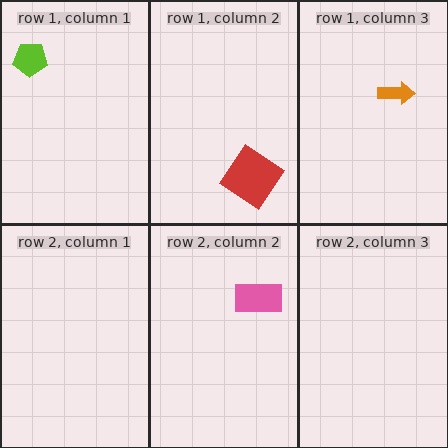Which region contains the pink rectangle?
The row 2, column 2 region.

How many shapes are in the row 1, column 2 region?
1.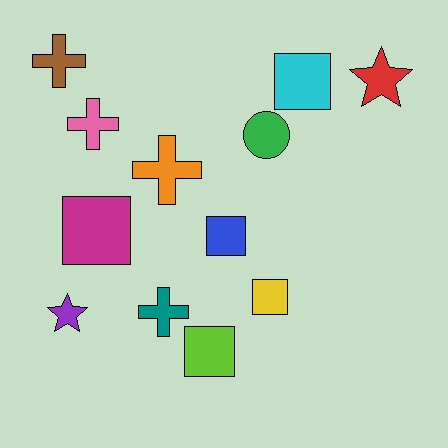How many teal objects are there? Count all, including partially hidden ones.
There is 1 teal object.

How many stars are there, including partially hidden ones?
There are 2 stars.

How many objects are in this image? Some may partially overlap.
There are 12 objects.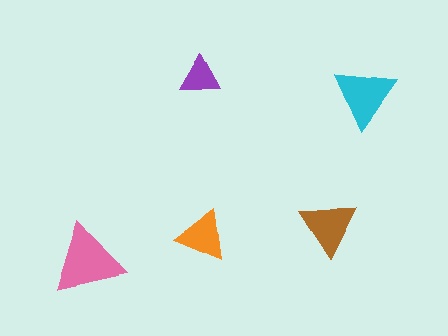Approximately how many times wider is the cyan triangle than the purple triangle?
About 1.5 times wider.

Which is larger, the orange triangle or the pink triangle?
The pink one.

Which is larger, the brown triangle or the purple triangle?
The brown one.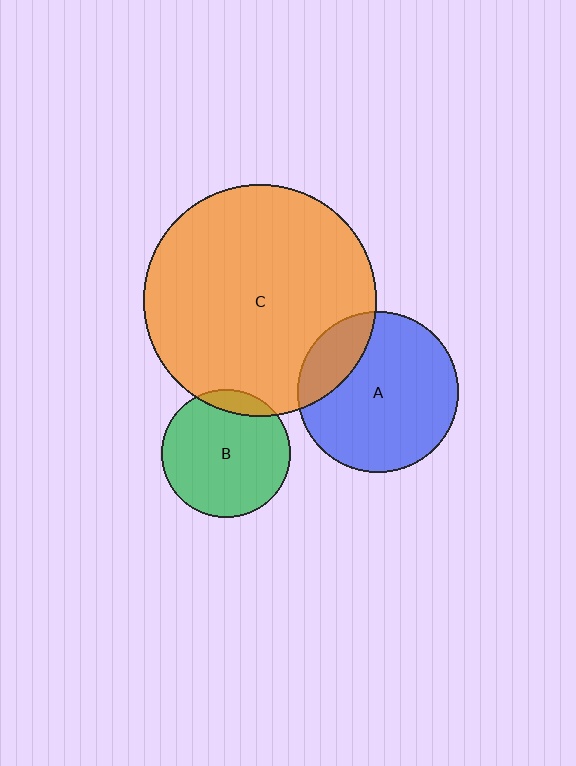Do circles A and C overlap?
Yes.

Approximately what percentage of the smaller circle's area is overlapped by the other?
Approximately 20%.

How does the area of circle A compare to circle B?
Approximately 1.6 times.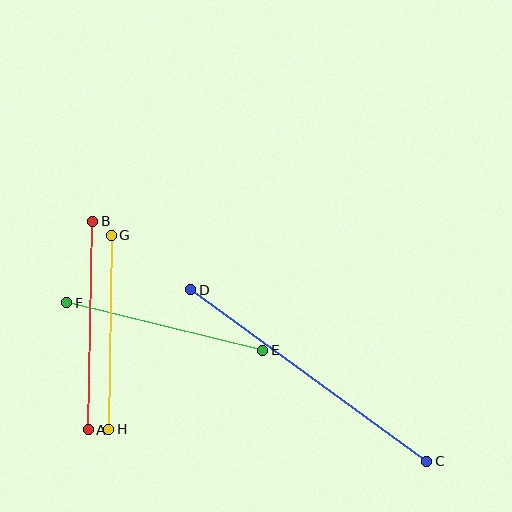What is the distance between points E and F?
The distance is approximately 202 pixels.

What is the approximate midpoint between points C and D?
The midpoint is at approximately (309, 376) pixels.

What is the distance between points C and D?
The distance is approximately 292 pixels.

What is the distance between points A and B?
The distance is approximately 209 pixels.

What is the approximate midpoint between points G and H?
The midpoint is at approximately (110, 332) pixels.